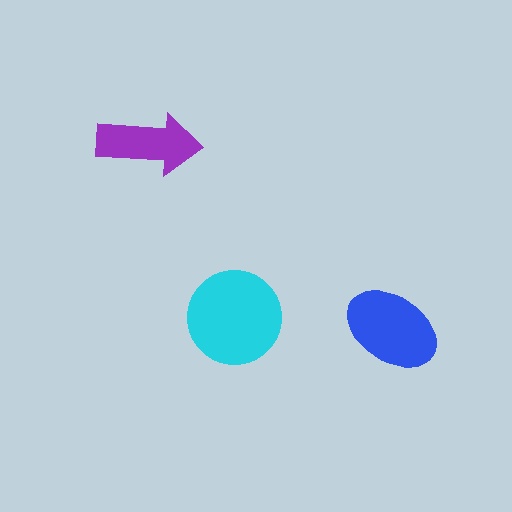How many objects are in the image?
There are 3 objects in the image.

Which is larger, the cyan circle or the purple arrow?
The cyan circle.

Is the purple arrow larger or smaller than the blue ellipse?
Smaller.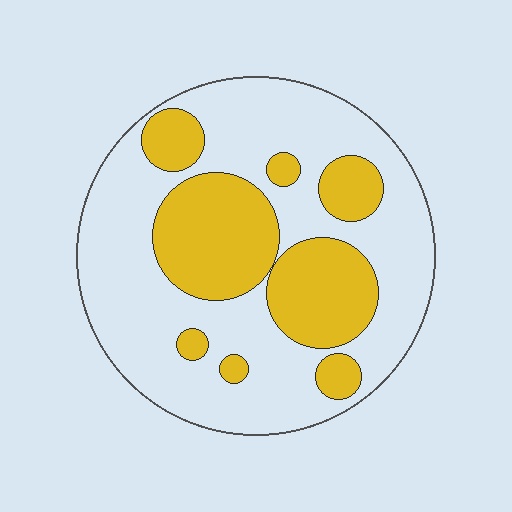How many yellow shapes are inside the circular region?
8.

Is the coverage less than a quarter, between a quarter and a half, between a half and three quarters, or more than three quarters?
Between a quarter and a half.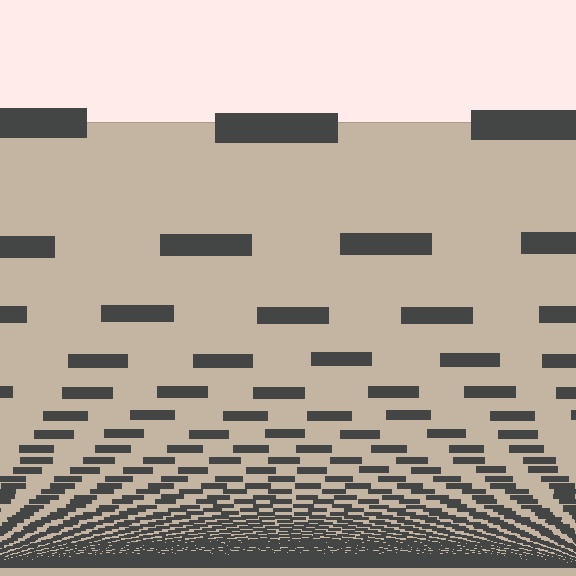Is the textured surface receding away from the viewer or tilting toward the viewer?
The surface appears to tilt toward the viewer. Texture elements get larger and sparser toward the top.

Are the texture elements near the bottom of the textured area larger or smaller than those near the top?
Smaller. The gradient is inverted — elements near the bottom are smaller and denser.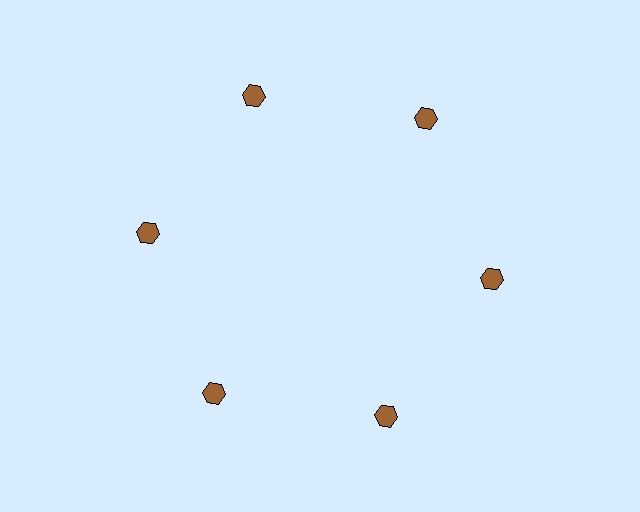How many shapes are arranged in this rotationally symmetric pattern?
There are 6 shapes, arranged in 6 groups of 1.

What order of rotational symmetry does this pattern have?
This pattern has 6-fold rotational symmetry.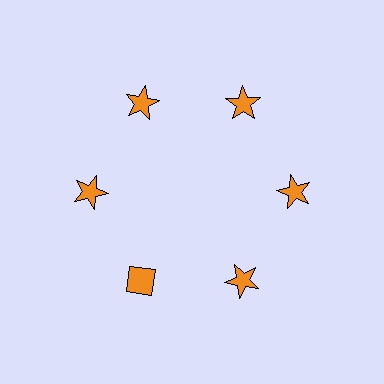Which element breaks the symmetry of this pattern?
The orange diamond at roughly the 7 o'clock position breaks the symmetry. All other shapes are orange stars.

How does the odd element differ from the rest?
It has a different shape: diamond instead of star.